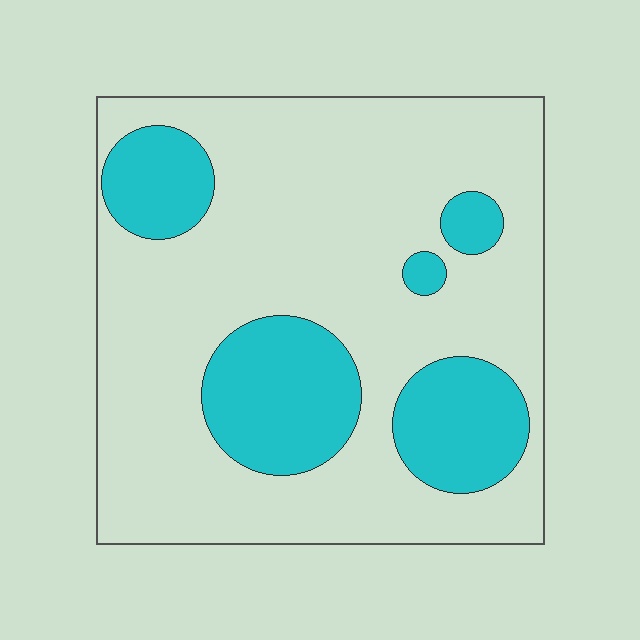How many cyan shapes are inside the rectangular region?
5.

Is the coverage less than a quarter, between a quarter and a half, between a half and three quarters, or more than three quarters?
Less than a quarter.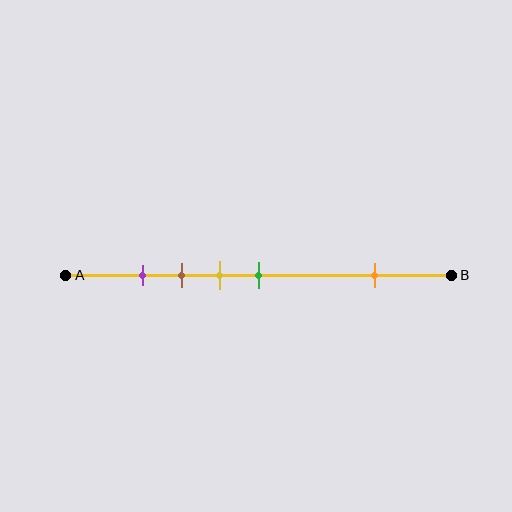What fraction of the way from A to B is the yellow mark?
The yellow mark is approximately 40% (0.4) of the way from A to B.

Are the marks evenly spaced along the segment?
No, the marks are not evenly spaced.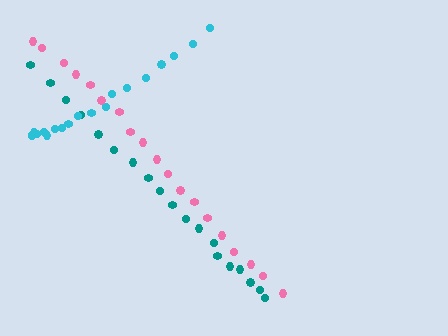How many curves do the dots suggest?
There are 3 distinct paths.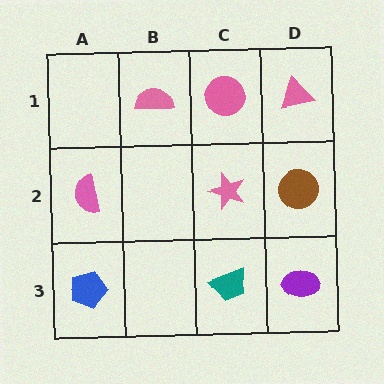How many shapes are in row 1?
3 shapes.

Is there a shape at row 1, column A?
No, that cell is empty.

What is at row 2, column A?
A pink semicircle.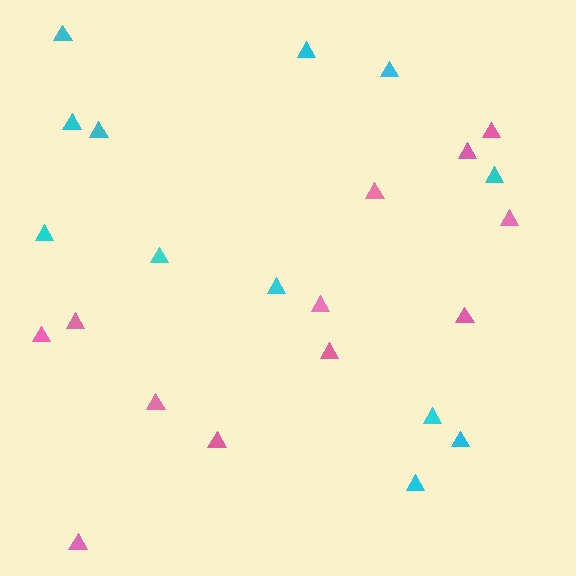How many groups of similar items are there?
There are 2 groups: one group of pink triangles (12) and one group of cyan triangles (12).